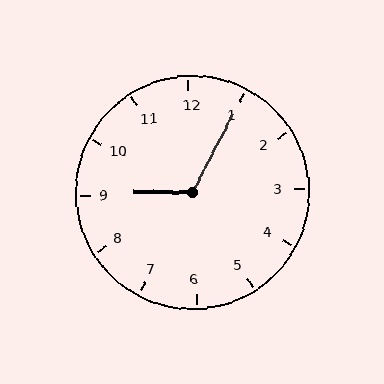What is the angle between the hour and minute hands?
Approximately 118 degrees.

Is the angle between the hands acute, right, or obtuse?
It is obtuse.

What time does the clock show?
9:05.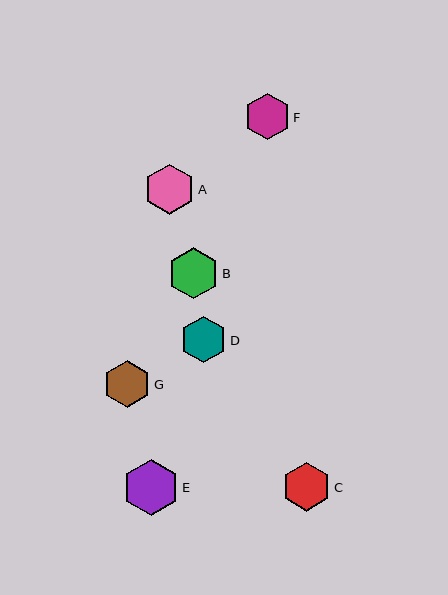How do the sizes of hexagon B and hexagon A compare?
Hexagon B and hexagon A are approximately the same size.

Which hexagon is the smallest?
Hexagon F is the smallest with a size of approximately 46 pixels.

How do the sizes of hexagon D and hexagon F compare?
Hexagon D and hexagon F are approximately the same size.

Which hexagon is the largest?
Hexagon E is the largest with a size of approximately 56 pixels.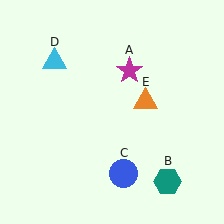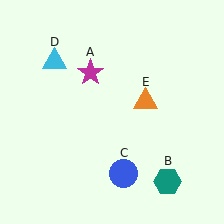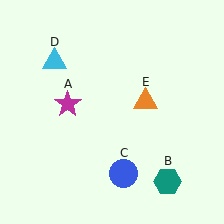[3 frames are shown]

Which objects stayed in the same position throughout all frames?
Teal hexagon (object B) and blue circle (object C) and cyan triangle (object D) and orange triangle (object E) remained stationary.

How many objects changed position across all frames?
1 object changed position: magenta star (object A).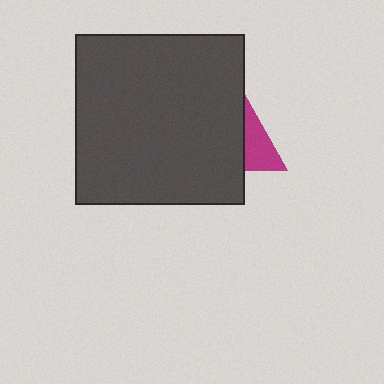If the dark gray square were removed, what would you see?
You would see the complete magenta triangle.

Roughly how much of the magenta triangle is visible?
A small part of it is visible (roughly 31%).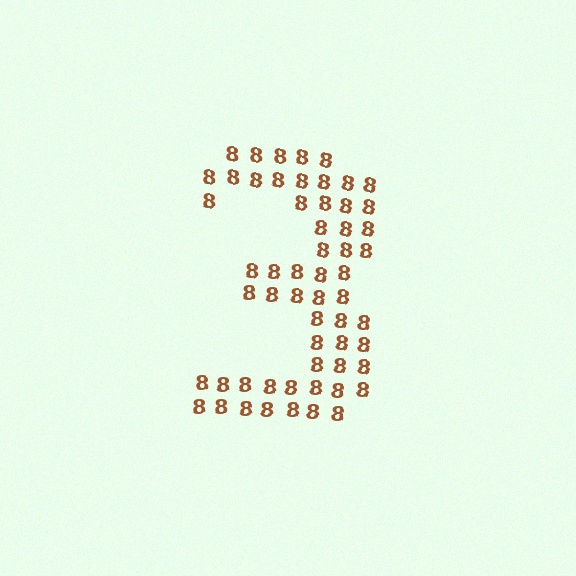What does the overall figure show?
The overall figure shows the digit 3.